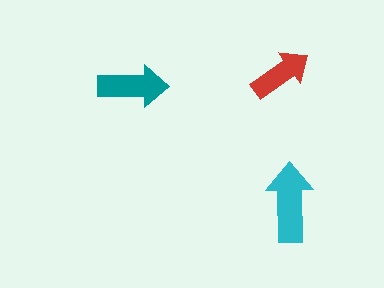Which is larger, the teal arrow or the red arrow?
The teal one.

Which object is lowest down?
The cyan arrow is bottommost.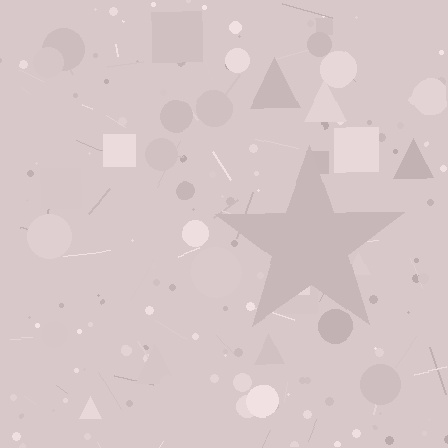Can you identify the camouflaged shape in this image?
The camouflaged shape is a star.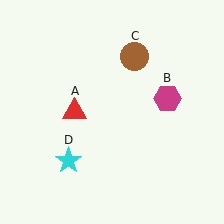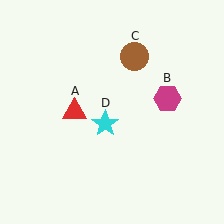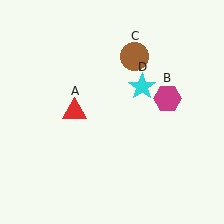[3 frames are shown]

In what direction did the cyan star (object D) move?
The cyan star (object D) moved up and to the right.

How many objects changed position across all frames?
1 object changed position: cyan star (object D).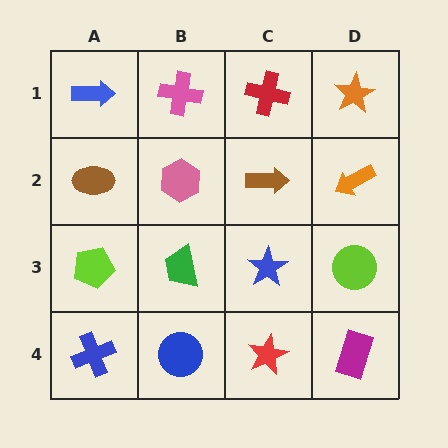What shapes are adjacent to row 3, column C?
A brown arrow (row 2, column C), a red star (row 4, column C), a green trapezoid (row 3, column B), a lime circle (row 3, column D).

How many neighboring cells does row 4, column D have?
2.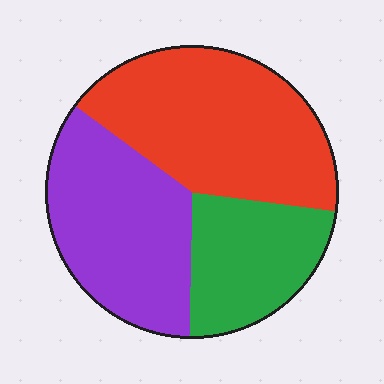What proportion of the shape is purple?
Purple covers 35% of the shape.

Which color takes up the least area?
Green, at roughly 25%.